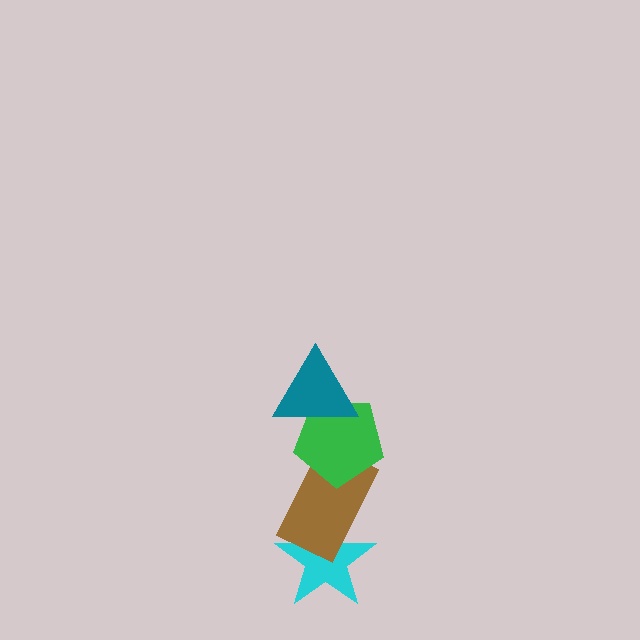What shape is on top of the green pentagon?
The teal triangle is on top of the green pentagon.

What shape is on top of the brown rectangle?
The green pentagon is on top of the brown rectangle.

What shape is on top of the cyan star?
The brown rectangle is on top of the cyan star.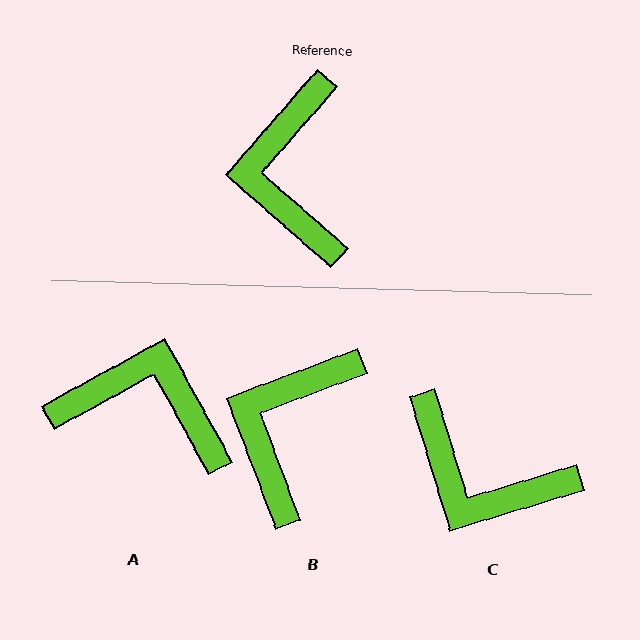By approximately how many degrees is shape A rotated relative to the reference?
Approximately 110 degrees clockwise.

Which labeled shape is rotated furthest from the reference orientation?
A, about 110 degrees away.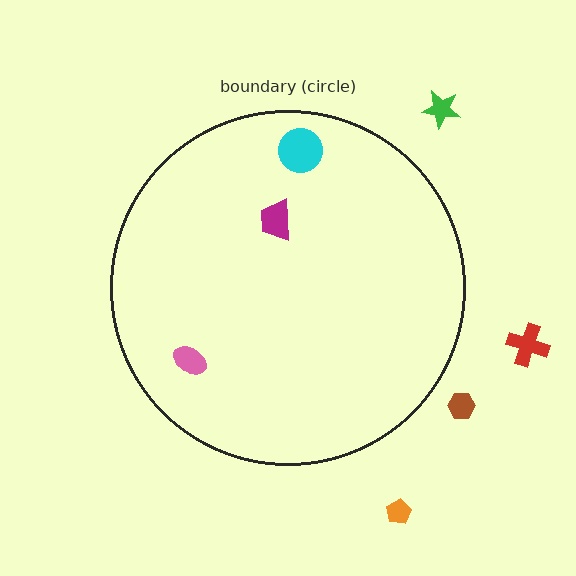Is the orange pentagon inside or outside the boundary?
Outside.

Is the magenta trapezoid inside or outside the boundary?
Inside.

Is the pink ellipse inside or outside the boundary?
Inside.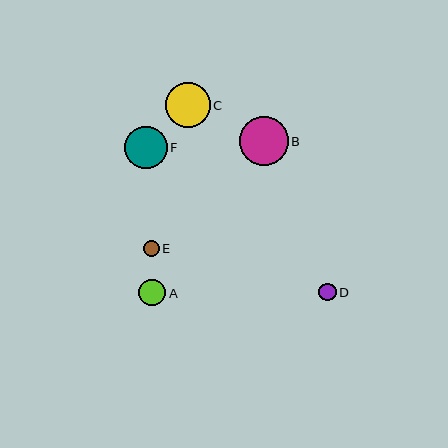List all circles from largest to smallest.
From largest to smallest: B, C, F, A, D, E.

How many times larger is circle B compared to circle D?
Circle B is approximately 2.8 times the size of circle D.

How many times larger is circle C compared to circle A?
Circle C is approximately 1.7 times the size of circle A.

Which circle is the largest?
Circle B is the largest with a size of approximately 49 pixels.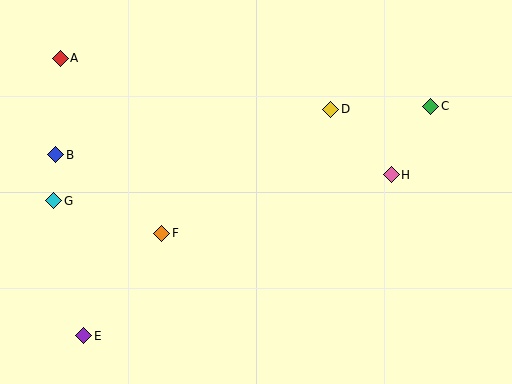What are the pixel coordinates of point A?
Point A is at (60, 58).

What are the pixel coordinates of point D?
Point D is at (331, 109).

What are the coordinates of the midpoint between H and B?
The midpoint between H and B is at (224, 165).